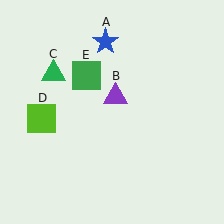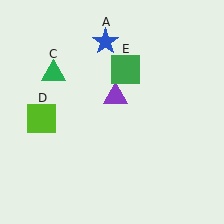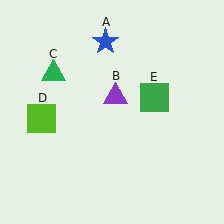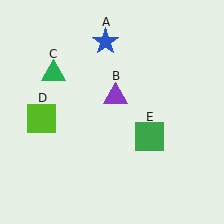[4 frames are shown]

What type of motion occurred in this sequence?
The green square (object E) rotated clockwise around the center of the scene.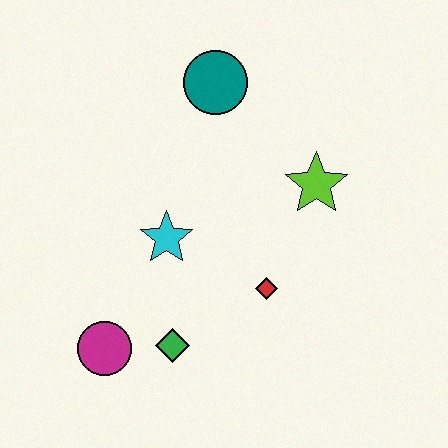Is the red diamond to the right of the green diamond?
Yes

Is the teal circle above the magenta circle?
Yes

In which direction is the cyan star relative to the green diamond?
The cyan star is above the green diamond.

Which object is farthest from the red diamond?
The teal circle is farthest from the red diamond.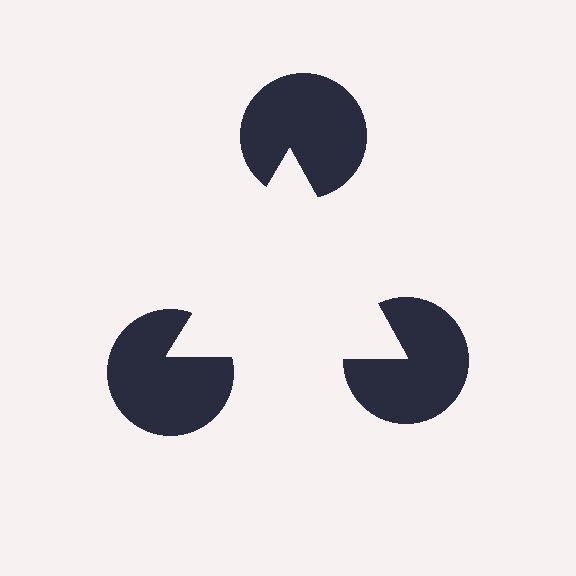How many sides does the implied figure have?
3 sides.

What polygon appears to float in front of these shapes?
An illusory triangle — its edges are inferred from the aligned wedge cuts in the pac-man discs, not physically drawn.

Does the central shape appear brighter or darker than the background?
It typically appears slightly brighter than the background, even though no actual brightness change is drawn.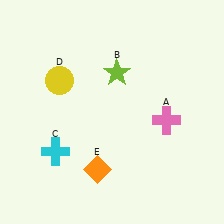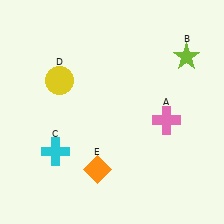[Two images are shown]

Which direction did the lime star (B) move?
The lime star (B) moved right.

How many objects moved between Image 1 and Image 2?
1 object moved between the two images.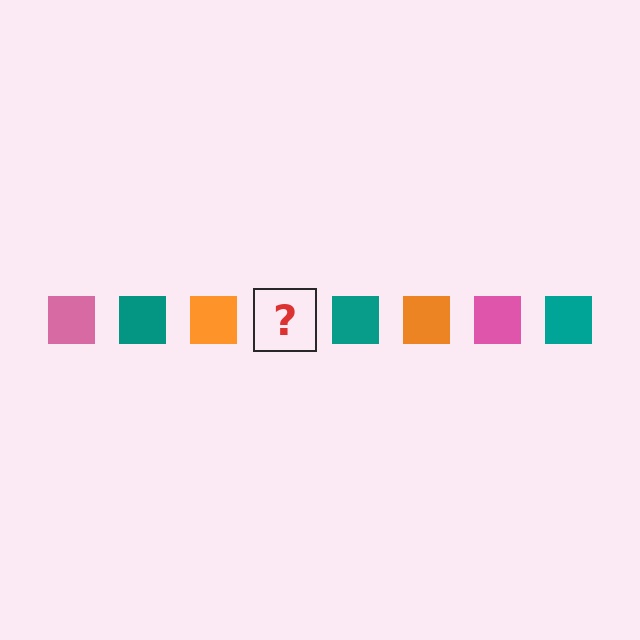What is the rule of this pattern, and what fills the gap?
The rule is that the pattern cycles through pink, teal, orange squares. The gap should be filled with a pink square.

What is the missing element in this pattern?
The missing element is a pink square.